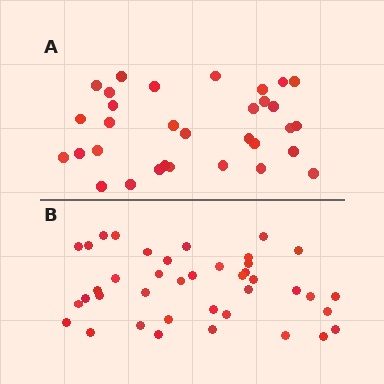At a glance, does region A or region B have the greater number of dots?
Region B (the bottom region) has more dots.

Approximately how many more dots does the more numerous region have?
Region B has roughly 8 or so more dots than region A.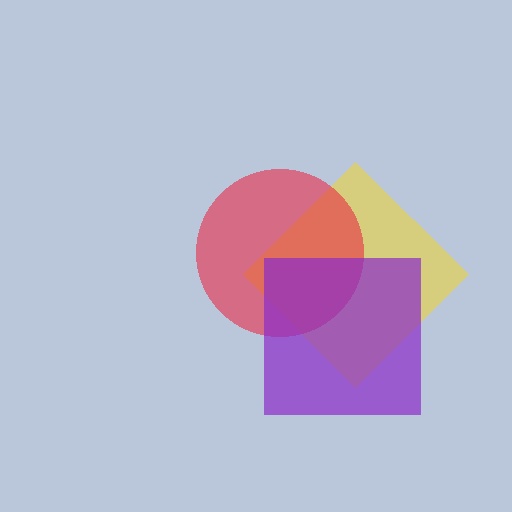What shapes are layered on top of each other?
The layered shapes are: a yellow diamond, a red circle, a purple square.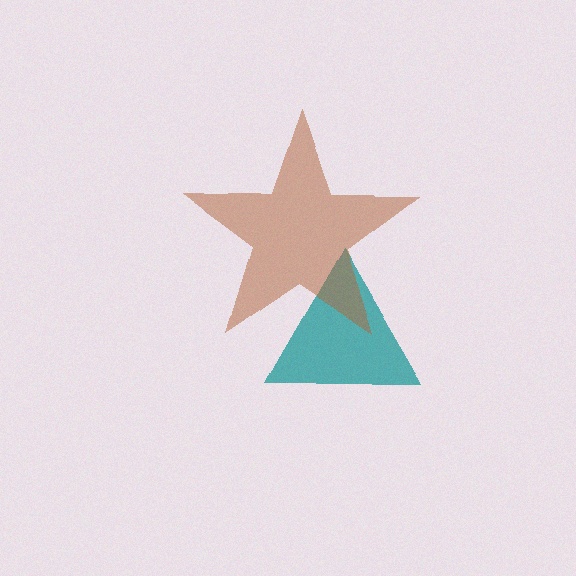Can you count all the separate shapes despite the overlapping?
Yes, there are 2 separate shapes.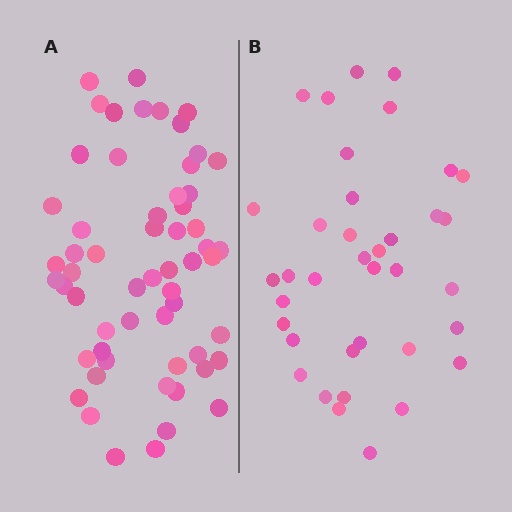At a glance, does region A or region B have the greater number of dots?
Region A (the left region) has more dots.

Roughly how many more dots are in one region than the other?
Region A has approximately 20 more dots than region B.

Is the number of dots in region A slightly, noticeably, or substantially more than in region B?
Region A has substantially more. The ratio is roughly 1.6 to 1.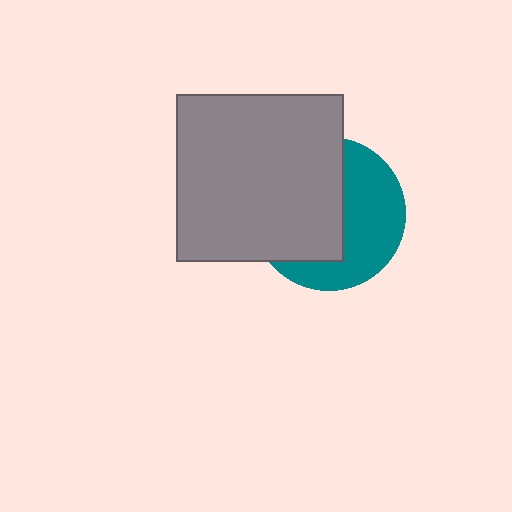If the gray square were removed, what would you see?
You would see the complete teal circle.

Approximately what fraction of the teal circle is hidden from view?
Roughly 53% of the teal circle is hidden behind the gray square.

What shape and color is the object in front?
The object in front is a gray square.